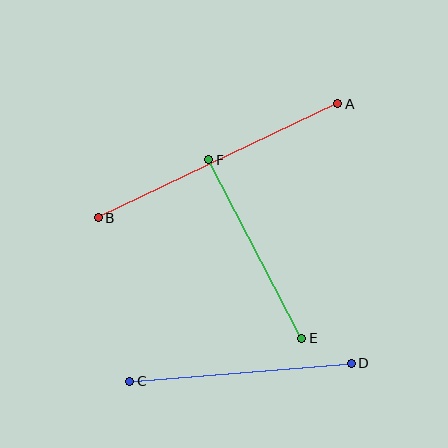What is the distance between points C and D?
The distance is approximately 222 pixels.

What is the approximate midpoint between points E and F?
The midpoint is at approximately (255, 249) pixels.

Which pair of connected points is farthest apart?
Points A and B are farthest apart.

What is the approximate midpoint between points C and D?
The midpoint is at approximately (240, 372) pixels.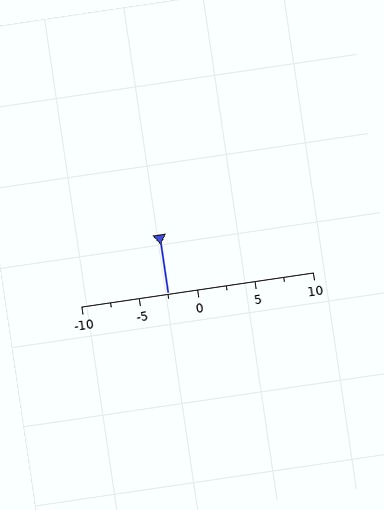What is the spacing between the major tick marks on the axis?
The major ticks are spaced 5 apart.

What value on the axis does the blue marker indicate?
The marker indicates approximately -2.5.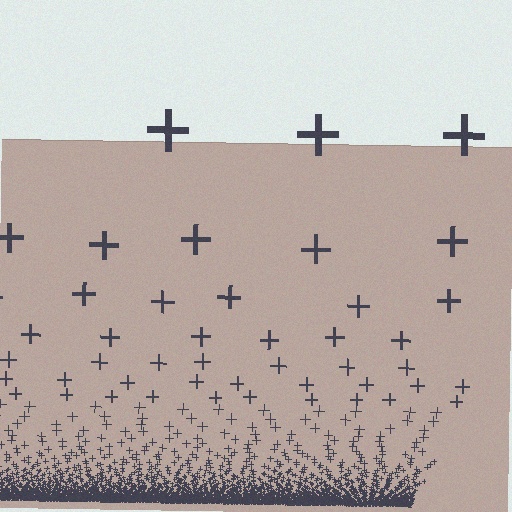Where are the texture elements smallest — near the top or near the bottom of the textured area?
Near the bottom.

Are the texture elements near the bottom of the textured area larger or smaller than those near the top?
Smaller. The gradient is inverted — elements near the bottom are smaller and denser.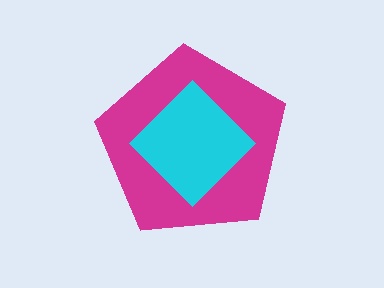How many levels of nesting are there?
2.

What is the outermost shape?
The magenta pentagon.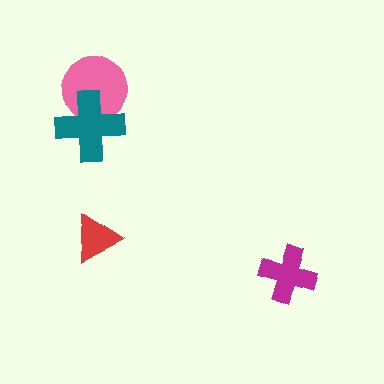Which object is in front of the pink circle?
The teal cross is in front of the pink circle.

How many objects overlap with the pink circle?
1 object overlaps with the pink circle.